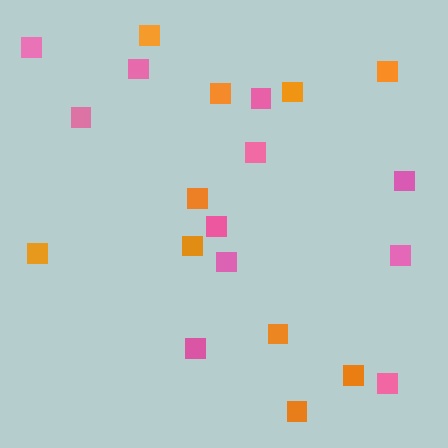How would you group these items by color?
There are 2 groups: one group of orange squares (10) and one group of pink squares (11).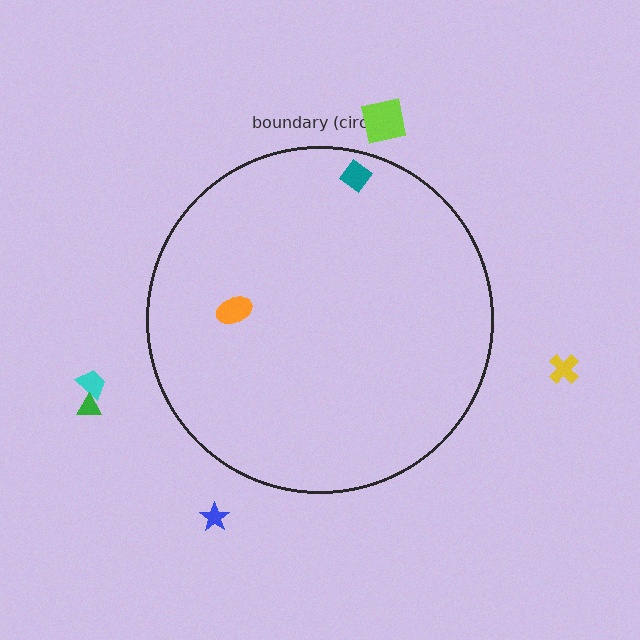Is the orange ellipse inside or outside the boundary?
Inside.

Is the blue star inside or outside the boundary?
Outside.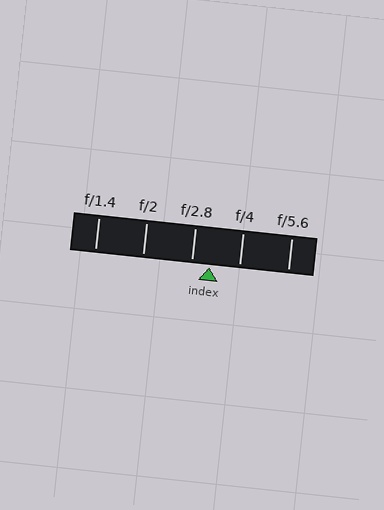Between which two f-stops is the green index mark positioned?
The index mark is between f/2.8 and f/4.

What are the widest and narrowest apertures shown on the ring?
The widest aperture shown is f/1.4 and the narrowest is f/5.6.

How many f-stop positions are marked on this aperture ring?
There are 5 f-stop positions marked.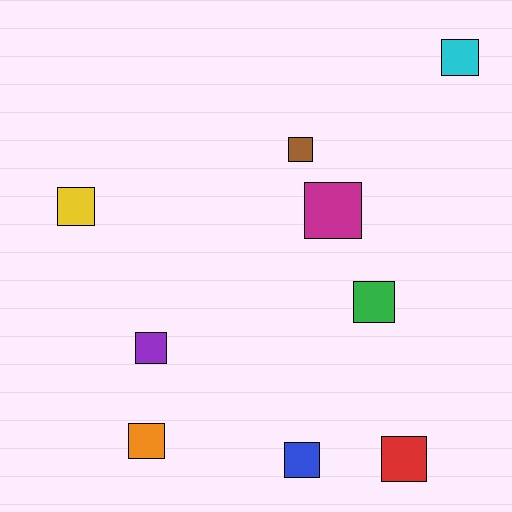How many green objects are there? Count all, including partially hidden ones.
There is 1 green object.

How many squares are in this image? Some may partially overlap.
There are 9 squares.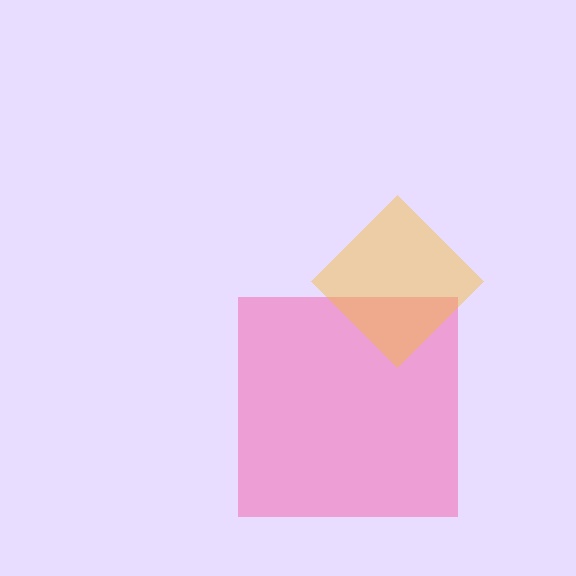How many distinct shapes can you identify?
There are 2 distinct shapes: a pink square, a yellow diamond.